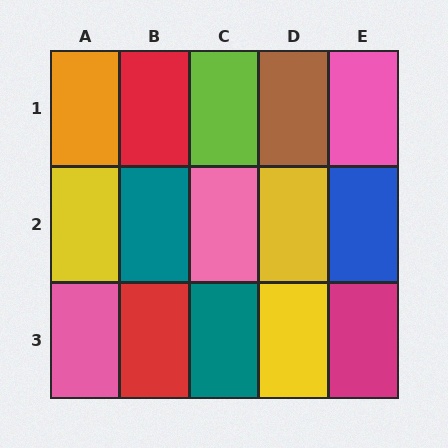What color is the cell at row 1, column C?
Lime.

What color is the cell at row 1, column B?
Red.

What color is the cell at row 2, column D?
Yellow.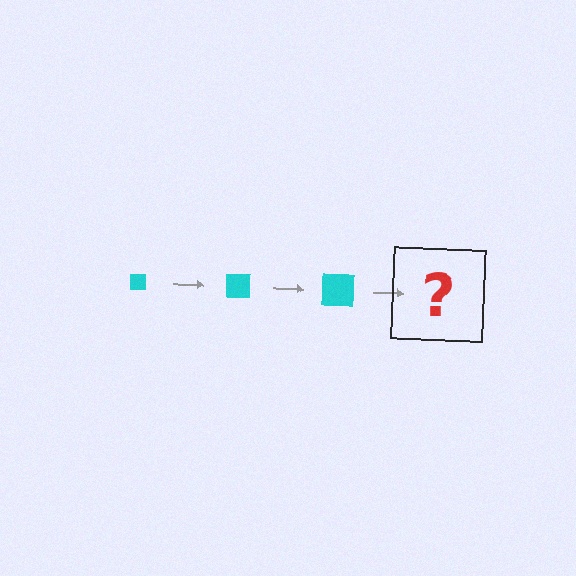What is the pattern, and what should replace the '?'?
The pattern is that the square gets progressively larger each step. The '?' should be a cyan square, larger than the previous one.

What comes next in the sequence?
The next element should be a cyan square, larger than the previous one.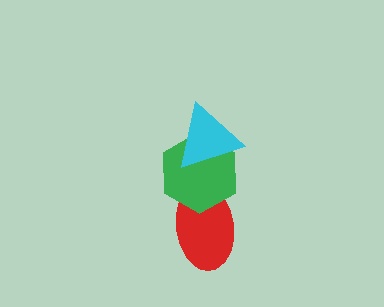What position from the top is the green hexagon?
The green hexagon is 2nd from the top.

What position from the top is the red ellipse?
The red ellipse is 3rd from the top.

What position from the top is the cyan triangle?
The cyan triangle is 1st from the top.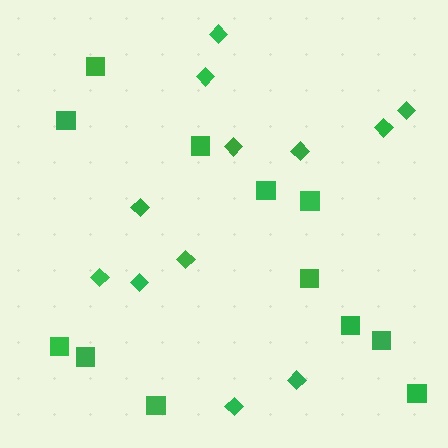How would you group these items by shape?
There are 2 groups: one group of diamonds (12) and one group of squares (12).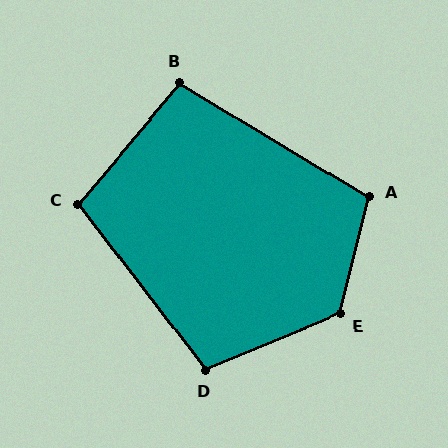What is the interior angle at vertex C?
Approximately 102 degrees (obtuse).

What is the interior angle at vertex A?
Approximately 108 degrees (obtuse).